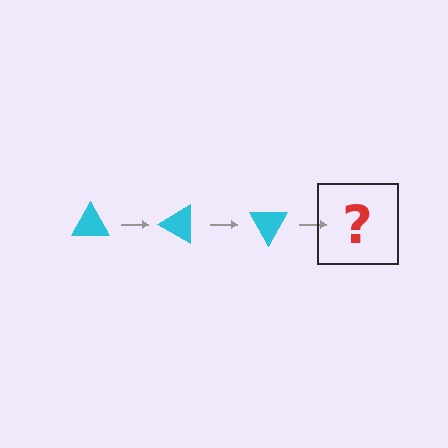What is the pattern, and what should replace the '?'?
The pattern is that the triangle rotates 30 degrees each step. The '?' should be a cyan triangle rotated 90 degrees.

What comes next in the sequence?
The next element should be a cyan triangle rotated 90 degrees.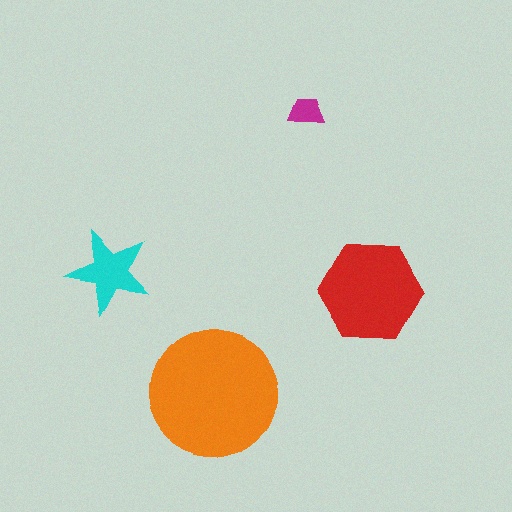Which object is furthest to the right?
The red hexagon is rightmost.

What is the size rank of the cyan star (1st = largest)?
3rd.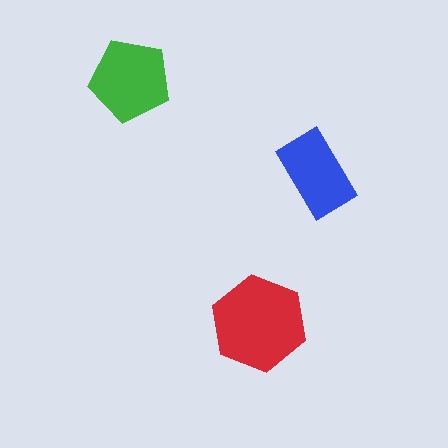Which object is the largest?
The red hexagon.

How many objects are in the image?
There are 3 objects in the image.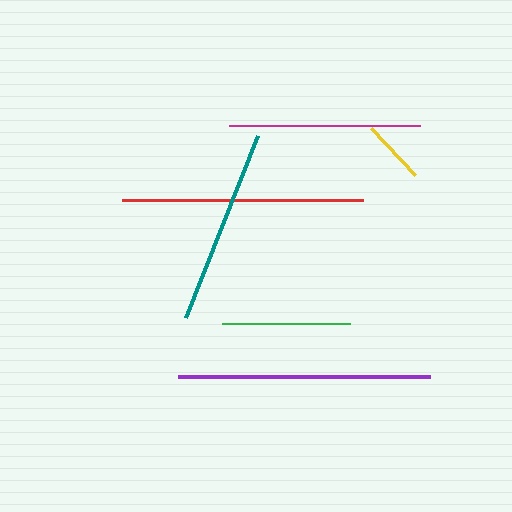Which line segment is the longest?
The purple line is the longest at approximately 252 pixels.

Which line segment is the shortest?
The yellow line is the shortest at approximately 64 pixels.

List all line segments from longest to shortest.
From longest to shortest: purple, red, teal, magenta, green, yellow.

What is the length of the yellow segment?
The yellow segment is approximately 64 pixels long.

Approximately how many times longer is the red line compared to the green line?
The red line is approximately 1.9 times the length of the green line.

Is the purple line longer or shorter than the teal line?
The purple line is longer than the teal line.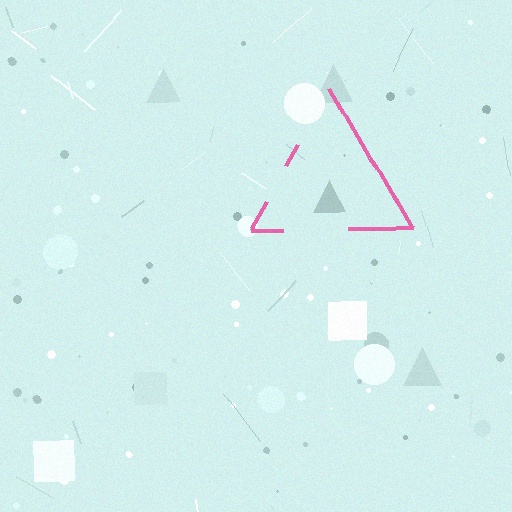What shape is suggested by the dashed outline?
The dashed outline suggests a triangle.